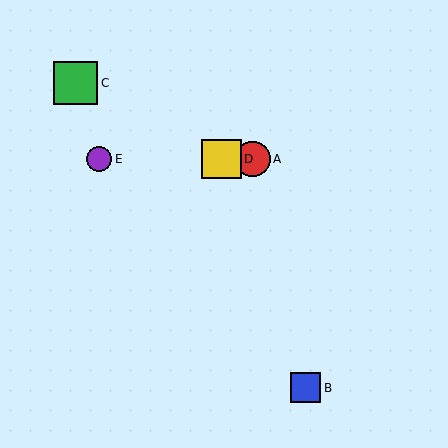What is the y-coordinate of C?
Object C is at y≈83.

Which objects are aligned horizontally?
Objects A, D, E are aligned horizontally.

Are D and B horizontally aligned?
No, D is at y≈159 and B is at y≈388.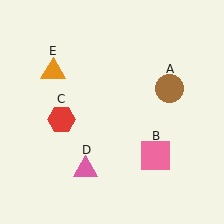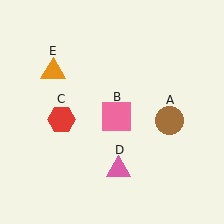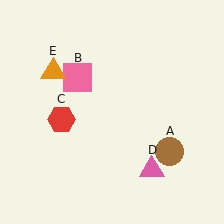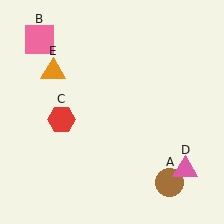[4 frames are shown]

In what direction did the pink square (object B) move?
The pink square (object B) moved up and to the left.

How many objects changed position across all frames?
3 objects changed position: brown circle (object A), pink square (object B), pink triangle (object D).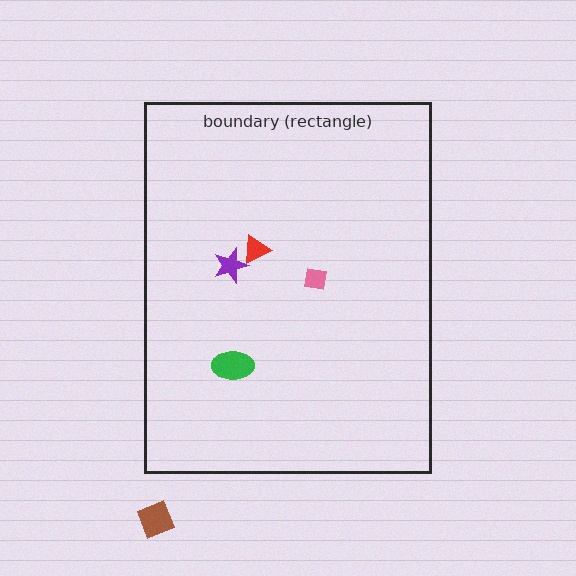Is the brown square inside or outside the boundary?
Outside.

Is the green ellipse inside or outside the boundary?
Inside.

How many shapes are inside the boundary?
4 inside, 1 outside.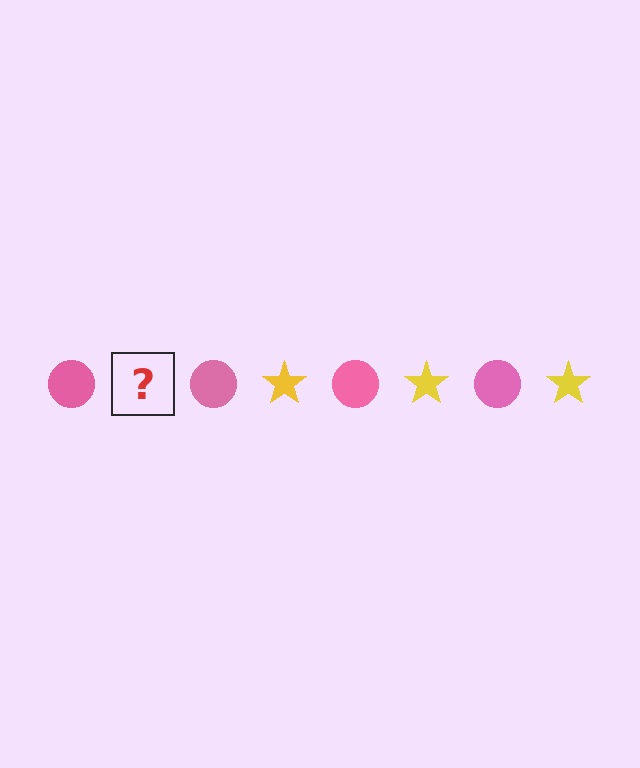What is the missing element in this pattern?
The missing element is a yellow star.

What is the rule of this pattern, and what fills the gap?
The rule is that the pattern alternates between pink circle and yellow star. The gap should be filled with a yellow star.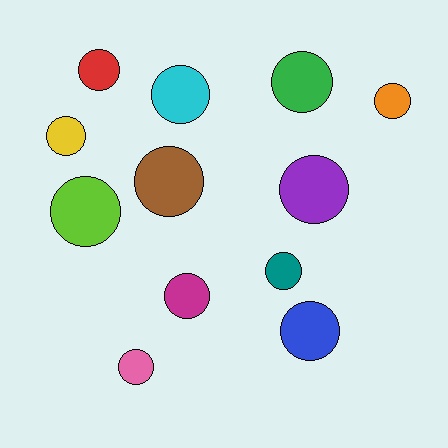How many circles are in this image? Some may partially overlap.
There are 12 circles.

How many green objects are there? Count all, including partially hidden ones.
There is 1 green object.